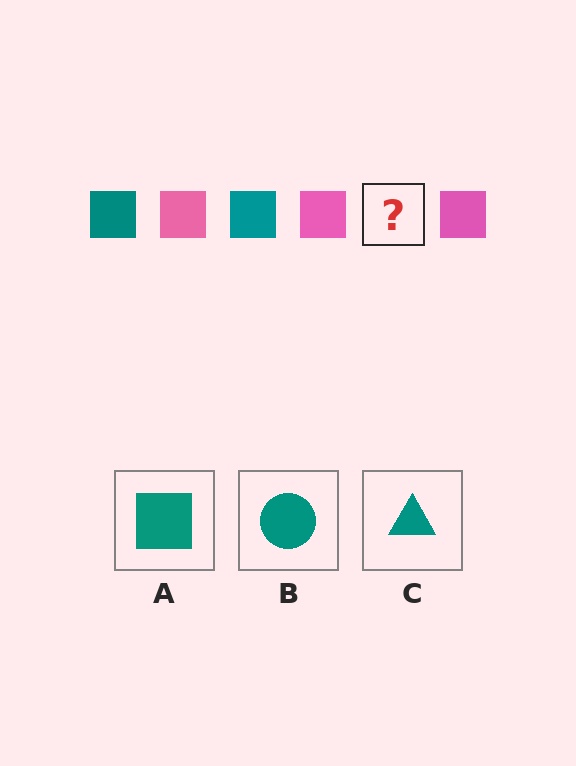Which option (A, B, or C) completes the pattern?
A.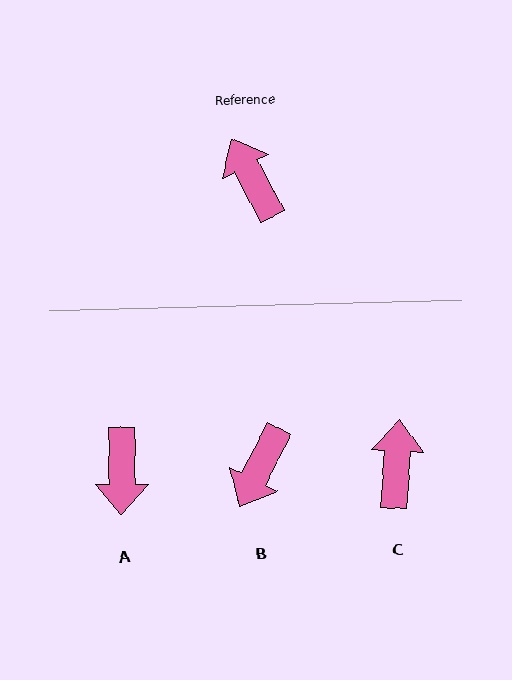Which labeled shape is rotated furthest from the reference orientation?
A, about 152 degrees away.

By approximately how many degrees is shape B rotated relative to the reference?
Approximately 125 degrees counter-clockwise.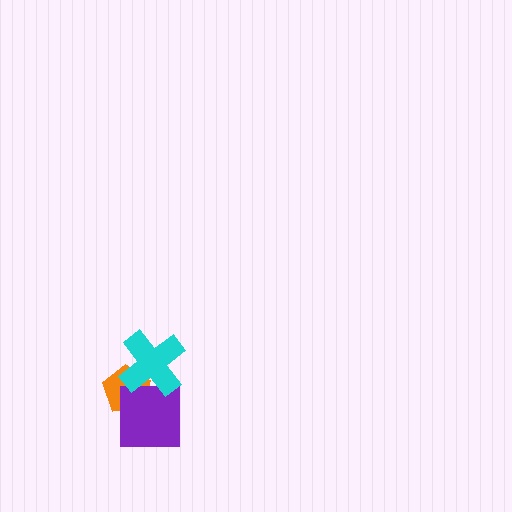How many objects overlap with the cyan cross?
2 objects overlap with the cyan cross.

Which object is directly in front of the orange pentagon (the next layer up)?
The purple square is directly in front of the orange pentagon.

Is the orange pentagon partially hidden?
Yes, it is partially covered by another shape.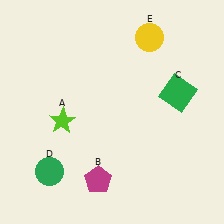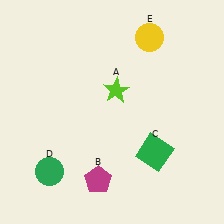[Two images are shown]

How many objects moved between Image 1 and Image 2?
2 objects moved between the two images.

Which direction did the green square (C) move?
The green square (C) moved down.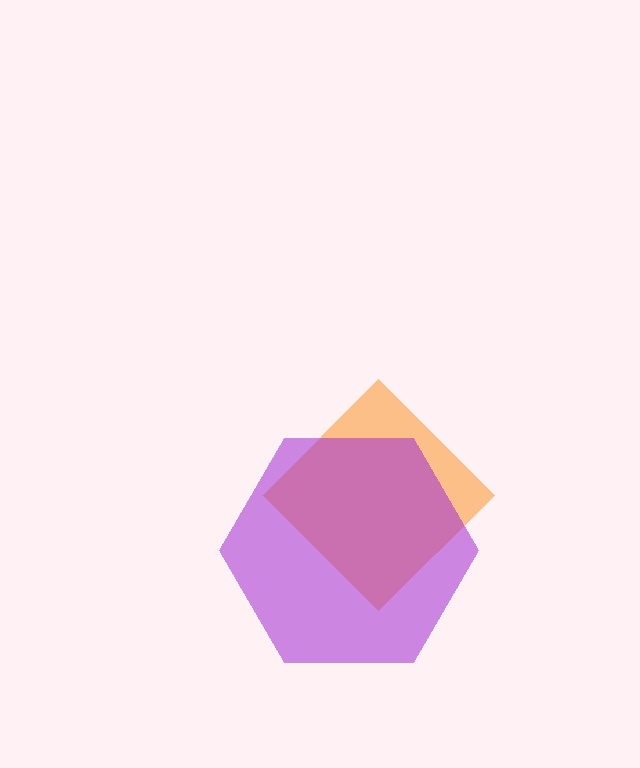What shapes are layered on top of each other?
The layered shapes are: an orange diamond, a purple hexagon.